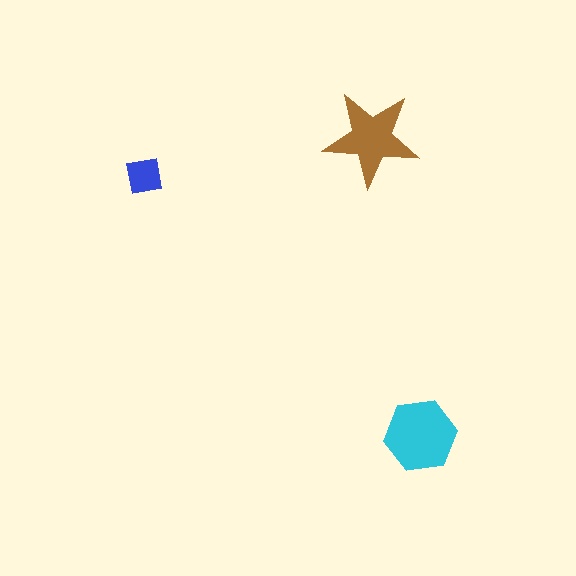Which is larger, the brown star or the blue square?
The brown star.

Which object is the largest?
The cyan hexagon.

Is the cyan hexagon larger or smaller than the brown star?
Larger.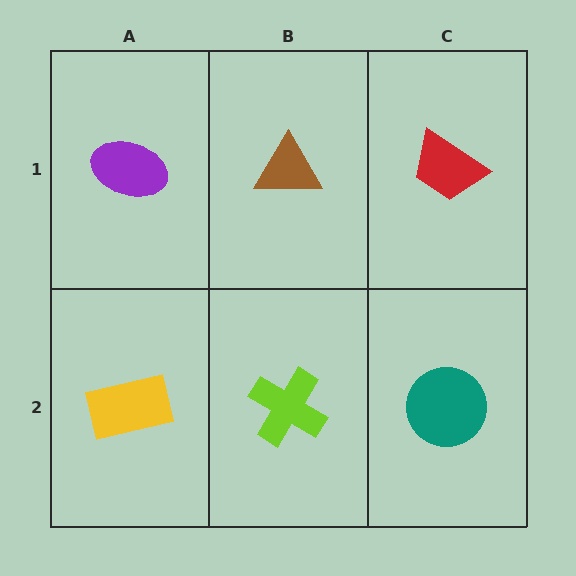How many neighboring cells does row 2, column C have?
2.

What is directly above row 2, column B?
A brown triangle.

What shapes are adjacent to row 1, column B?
A lime cross (row 2, column B), a purple ellipse (row 1, column A), a red trapezoid (row 1, column C).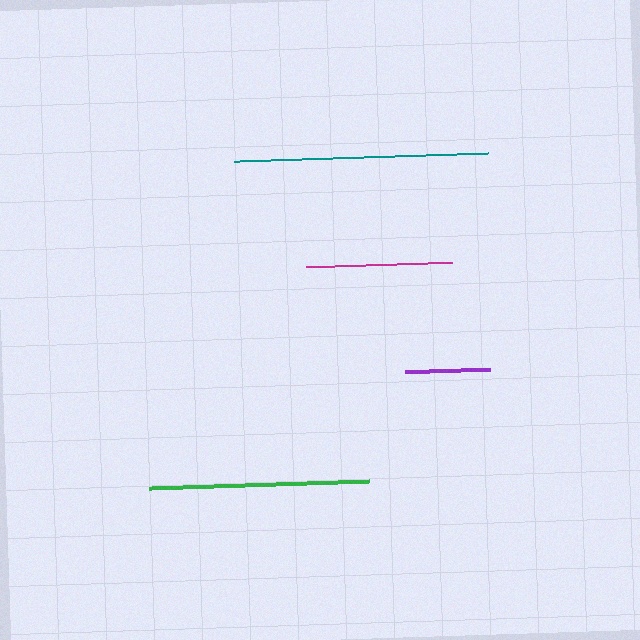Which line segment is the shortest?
The purple line is the shortest at approximately 85 pixels.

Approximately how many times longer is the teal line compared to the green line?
The teal line is approximately 1.2 times the length of the green line.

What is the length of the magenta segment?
The magenta segment is approximately 146 pixels long.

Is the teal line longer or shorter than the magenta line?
The teal line is longer than the magenta line.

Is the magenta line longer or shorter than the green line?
The green line is longer than the magenta line.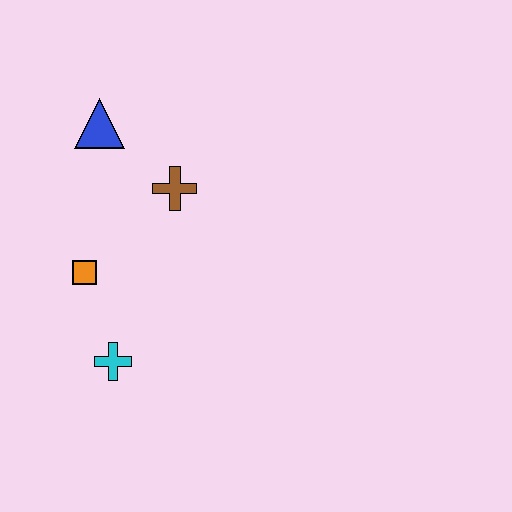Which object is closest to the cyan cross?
The orange square is closest to the cyan cross.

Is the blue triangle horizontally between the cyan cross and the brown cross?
No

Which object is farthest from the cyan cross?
The blue triangle is farthest from the cyan cross.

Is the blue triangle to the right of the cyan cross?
No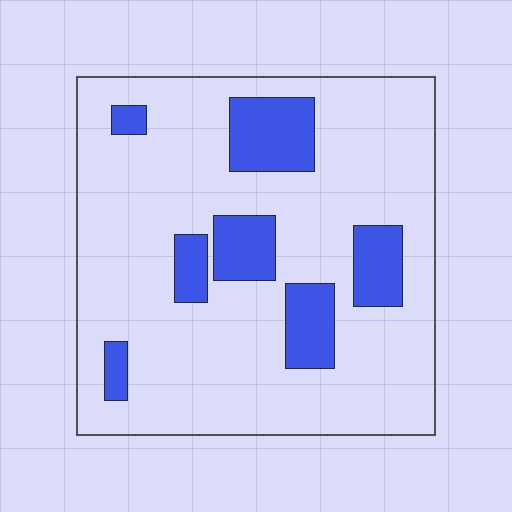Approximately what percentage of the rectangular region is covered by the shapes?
Approximately 20%.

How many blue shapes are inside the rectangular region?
7.